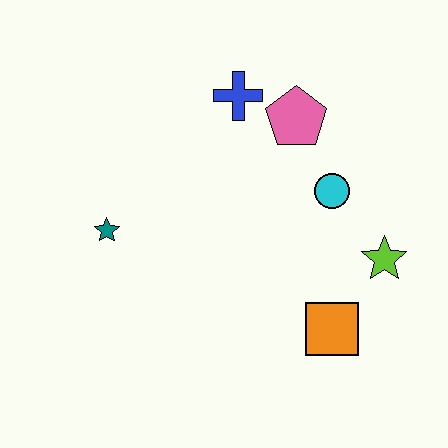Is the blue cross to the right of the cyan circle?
No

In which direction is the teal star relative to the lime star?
The teal star is to the left of the lime star.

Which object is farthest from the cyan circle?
The teal star is farthest from the cyan circle.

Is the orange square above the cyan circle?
No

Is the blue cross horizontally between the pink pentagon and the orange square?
No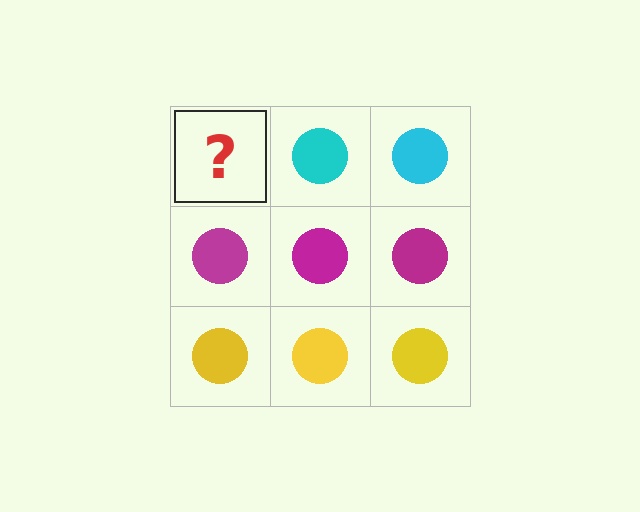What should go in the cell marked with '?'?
The missing cell should contain a cyan circle.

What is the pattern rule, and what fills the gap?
The rule is that each row has a consistent color. The gap should be filled with a cyan circle.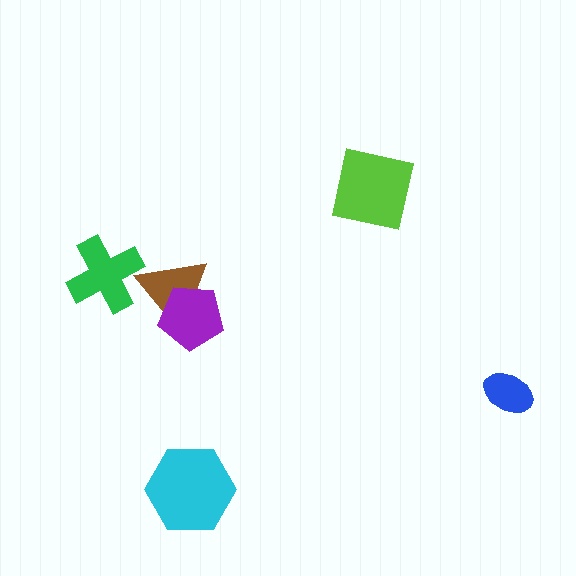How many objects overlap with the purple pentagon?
1 object overlaps with the purple pentagon.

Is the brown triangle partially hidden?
Yes, it is partially covered by another shape.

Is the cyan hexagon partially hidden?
No, no other shape covers it.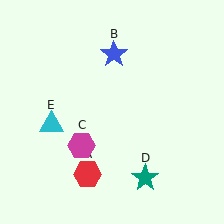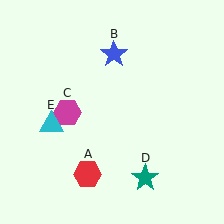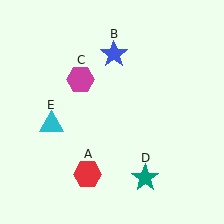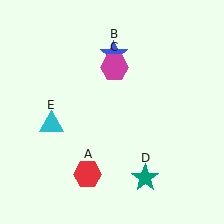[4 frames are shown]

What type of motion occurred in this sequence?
The magenta hexagon (object C) rotated clockwise around the center of the scene.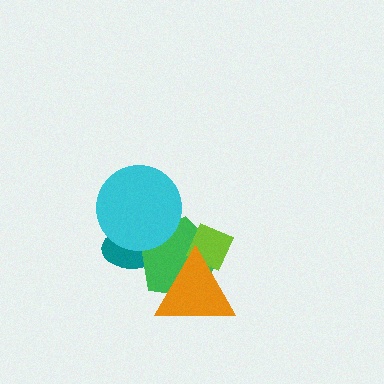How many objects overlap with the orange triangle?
2 objects overlap with the orange triangle.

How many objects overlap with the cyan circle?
2 objects overlap with the cyan circle.